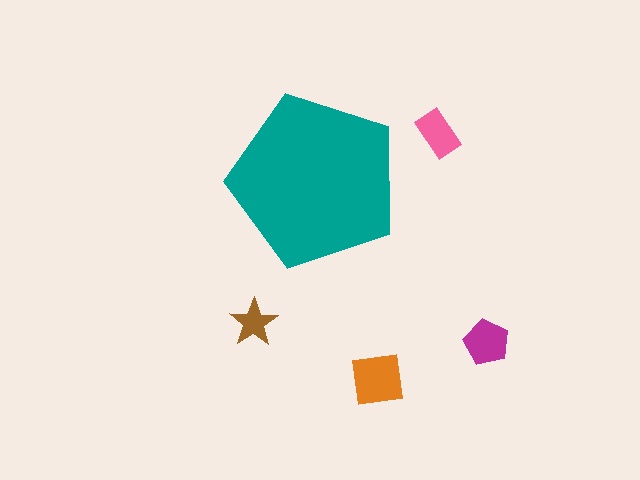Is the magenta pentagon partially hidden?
No, the magenta pentagon is fully visible.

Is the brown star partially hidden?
No, the brown star is fully visible.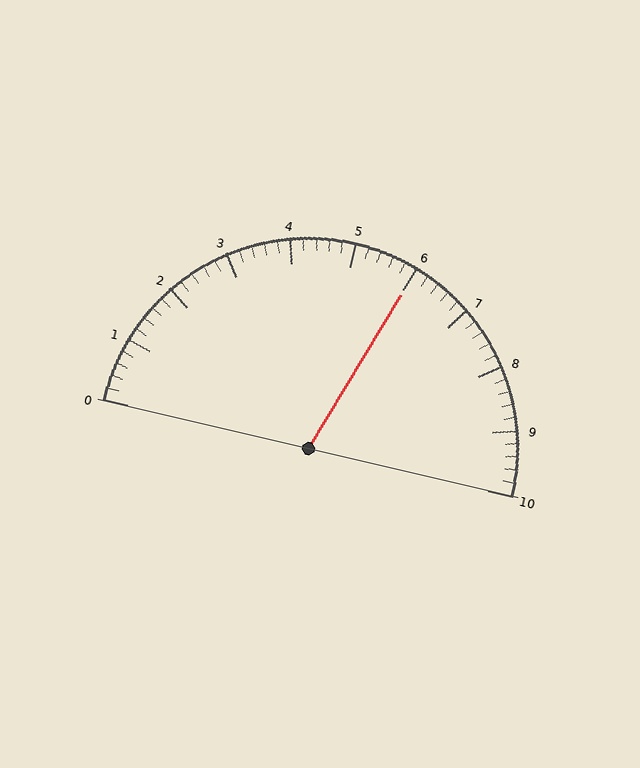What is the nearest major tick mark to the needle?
The nearest major tick mark is 6.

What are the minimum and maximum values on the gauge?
The gauge ranges from 0 to 10.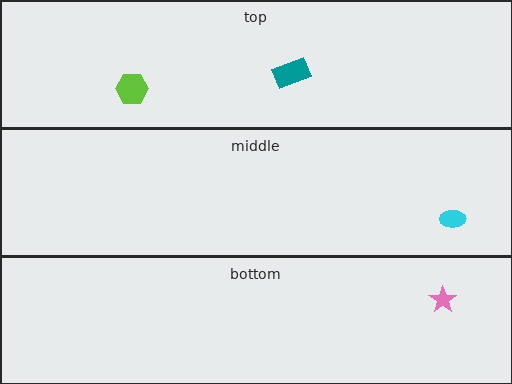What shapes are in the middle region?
The cyan ellipse.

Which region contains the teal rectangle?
The top region.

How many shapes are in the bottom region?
1.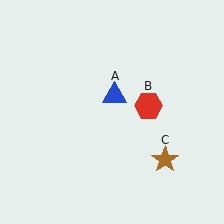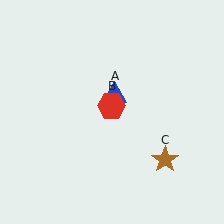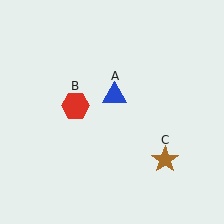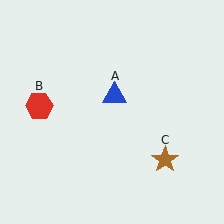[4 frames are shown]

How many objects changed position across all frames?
1 object changed position: red hexagon (object B).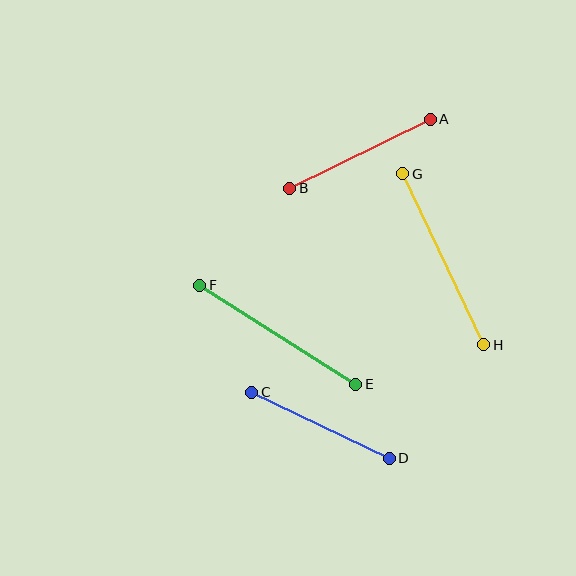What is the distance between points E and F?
The distance is approximately 185 pixels.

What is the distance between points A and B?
The distance is approximately 156 pixels.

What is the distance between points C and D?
The distance is approximately 152 pixels.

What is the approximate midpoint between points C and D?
The midpoint is at approximately (320, 425) pixels.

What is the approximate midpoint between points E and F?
The midpoint is at approximately (278, 335) pixels.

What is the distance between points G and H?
The distance is approximately 189 pixels.